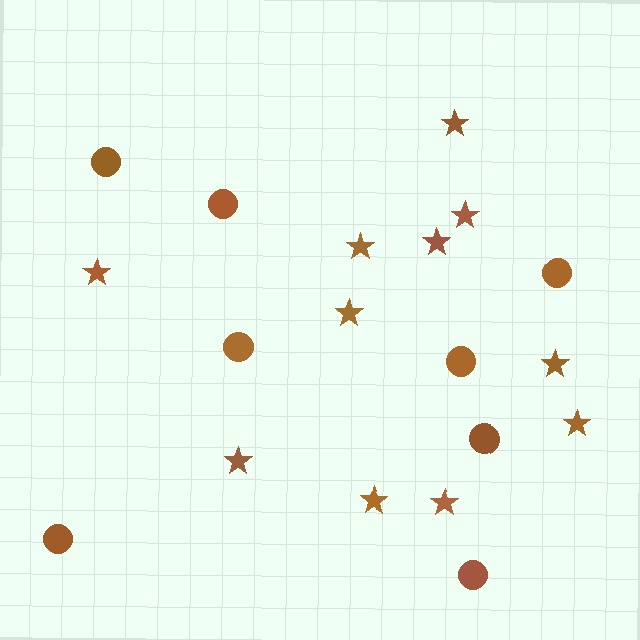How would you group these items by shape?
There are 2 groups: one group of stars (11) and one group of circles (8).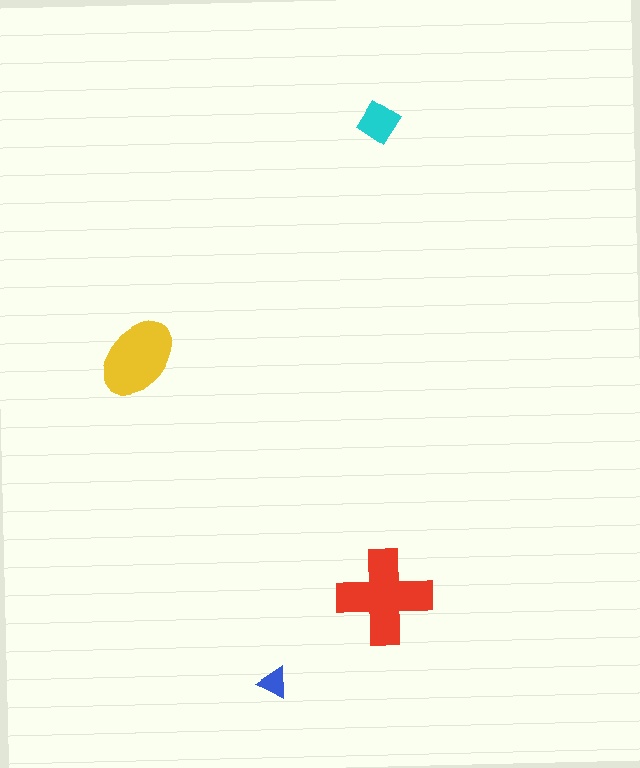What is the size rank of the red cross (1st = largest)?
1st.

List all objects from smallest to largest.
The blue triangle, the cyan diamond, the yellow ellipse, the red cross.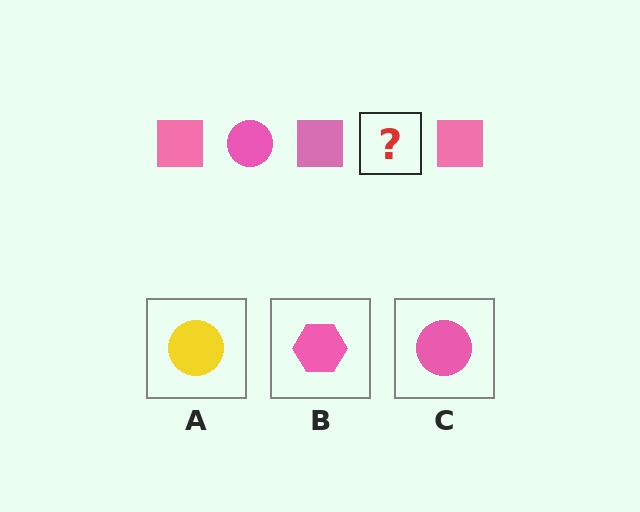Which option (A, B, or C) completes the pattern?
C.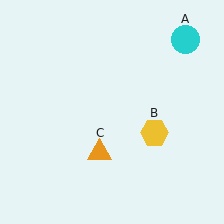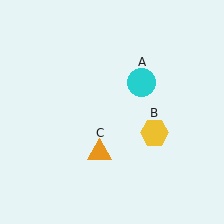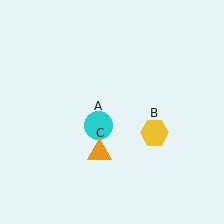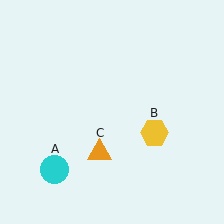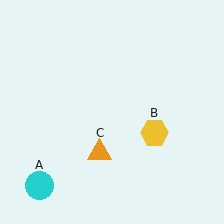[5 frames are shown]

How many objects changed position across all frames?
1 object changed position: cyan circle (object A).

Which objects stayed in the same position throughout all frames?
Yellow hexagon (object B) and orange triangle (object C) remained stationary.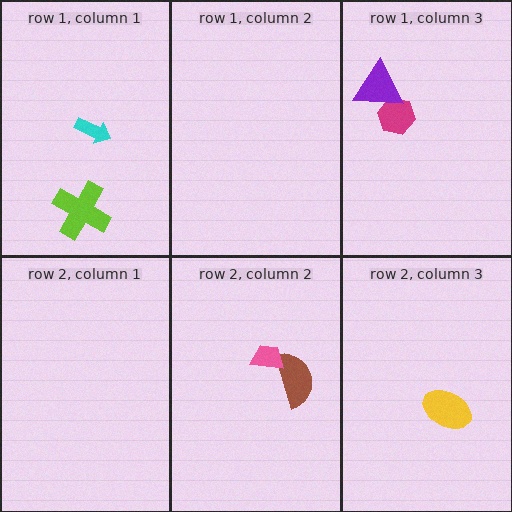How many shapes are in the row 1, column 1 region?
2.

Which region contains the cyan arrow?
The row 1, column 1 region.